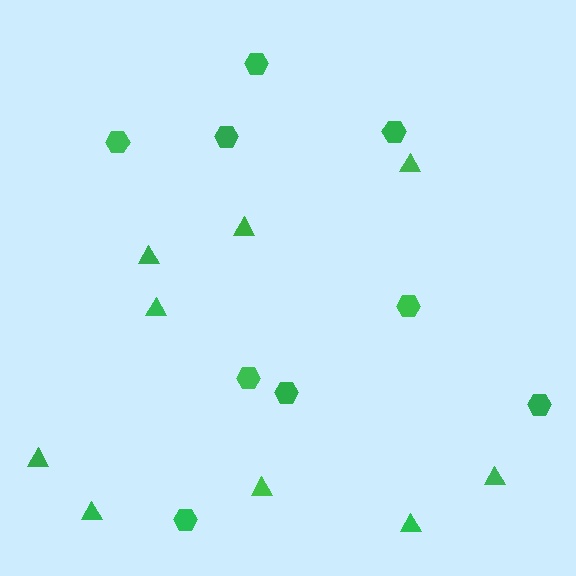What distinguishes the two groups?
There are 2 groups: one group of hexagons (9) and one group of triangles (9).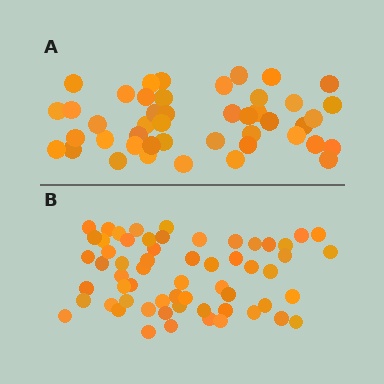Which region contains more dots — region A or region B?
Region B (the bottom region) has more dots.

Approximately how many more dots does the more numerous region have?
Region B has approximately 15 more dots than region A.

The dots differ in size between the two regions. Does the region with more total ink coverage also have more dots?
No. Region A has more total ink coverage because its dots are larger, but region B actually contains more individual dots. Total area can be misleading — the number of items is what matters here.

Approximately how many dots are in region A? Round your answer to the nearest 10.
About 40 dots. (The exact count is 45, which rounds to 40.)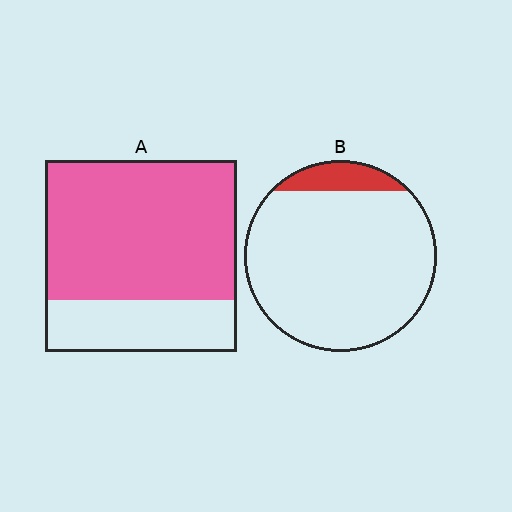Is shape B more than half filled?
No.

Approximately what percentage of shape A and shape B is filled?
A is approximately 75% and B is approximately 10%.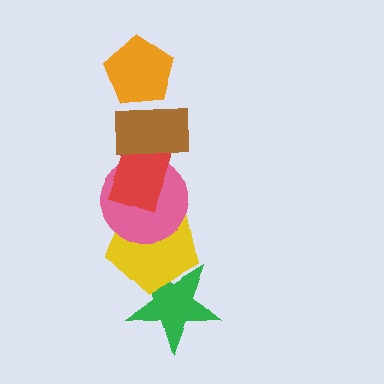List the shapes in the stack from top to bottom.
From top to bottom: the orange pentagon, the brown rectangle, the red rectangle, the pink circle, the yellow pentagon, the green star.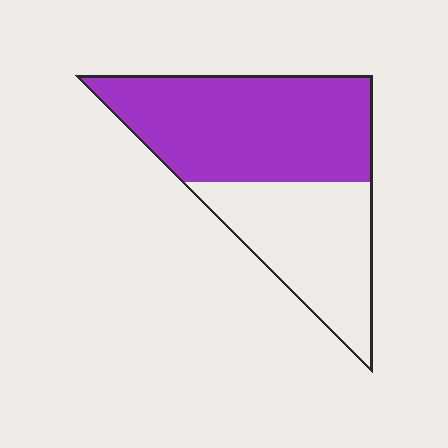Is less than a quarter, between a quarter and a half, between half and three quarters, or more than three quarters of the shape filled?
Between half and three quarters.